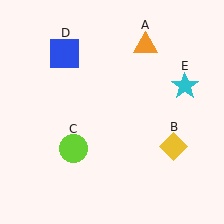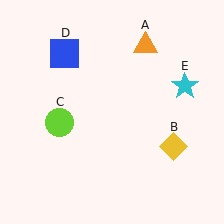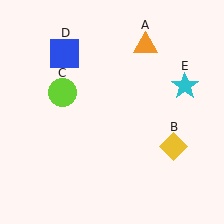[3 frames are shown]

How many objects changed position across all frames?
1 object changed position: lime circle (object C).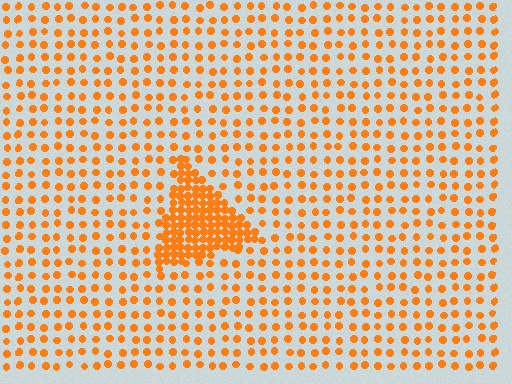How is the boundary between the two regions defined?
The boundary is defined by a change in element density (approximately 3.0x ratio). All elements are the same color, size, and shape.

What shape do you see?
I see a triangle.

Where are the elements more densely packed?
The elements are more densely packed inside the triangle boundary.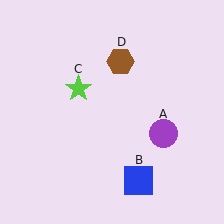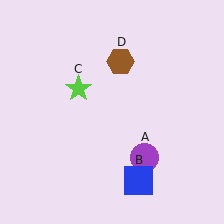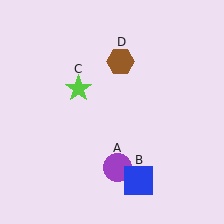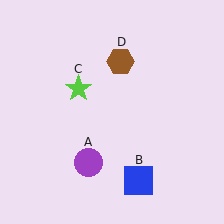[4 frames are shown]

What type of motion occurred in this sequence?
The purple circle (object A) rotated clockwise around the center of the scene.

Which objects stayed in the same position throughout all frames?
Blue square (object B) and lime star (object C) and brown hexagon (object D) remained stationary.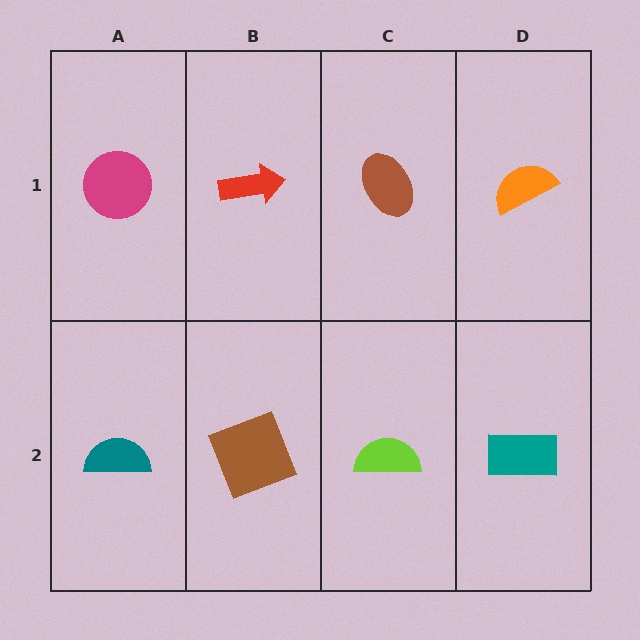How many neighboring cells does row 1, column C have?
3.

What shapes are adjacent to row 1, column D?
A teal rectangle (row 2, column D), a brown ellipse (row 1, column C).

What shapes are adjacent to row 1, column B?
A brown square (row 2, column B), a magenta circle (row 1, column A), a brown ellipse (row 1, column C).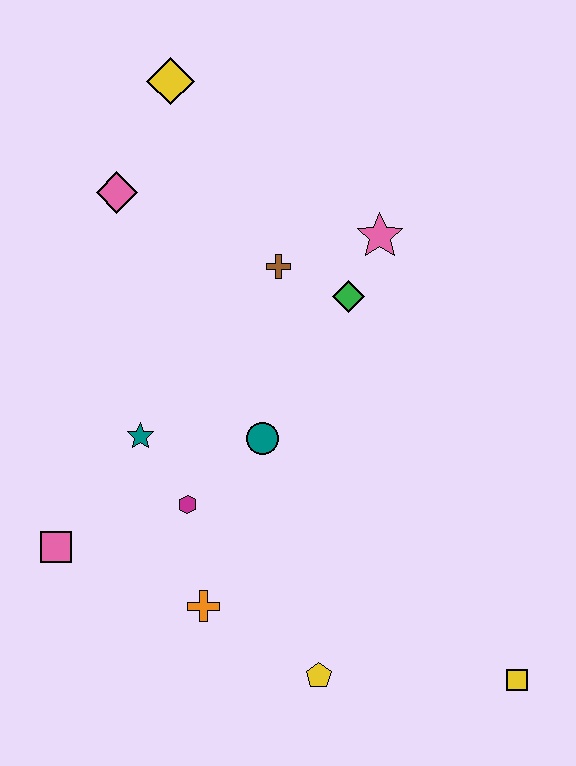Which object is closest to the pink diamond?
The yellow diamond is closest to the pink diamond.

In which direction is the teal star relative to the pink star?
The teal star is to the left of the pink star.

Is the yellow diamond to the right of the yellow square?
No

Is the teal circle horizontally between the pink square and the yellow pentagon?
Yes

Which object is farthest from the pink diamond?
The yellow square is farthest from the pink diamond.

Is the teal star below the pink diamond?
Yes